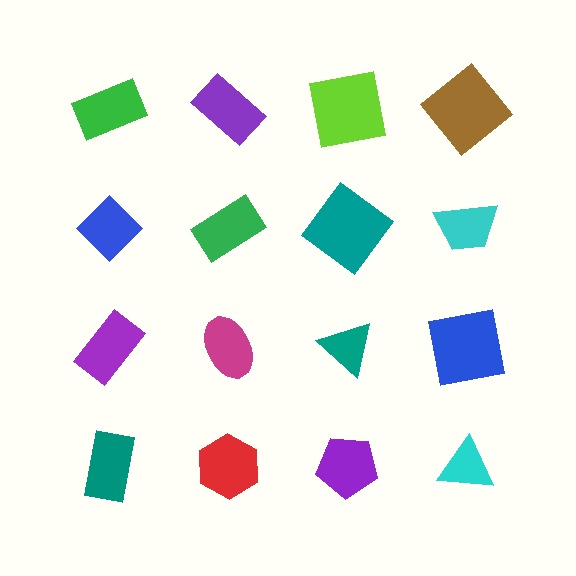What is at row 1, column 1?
A green rectangle.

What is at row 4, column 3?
A purple pentagon.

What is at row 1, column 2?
A purple rectangle.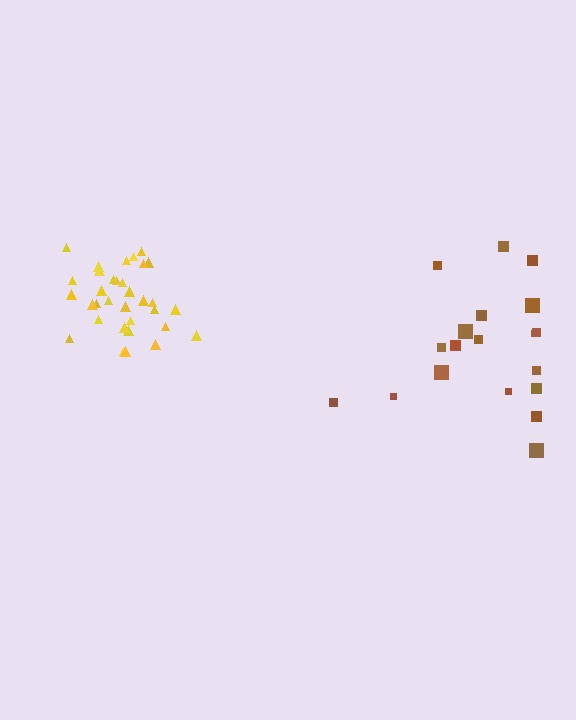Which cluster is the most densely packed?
Yellow.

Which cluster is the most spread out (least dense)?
Brown.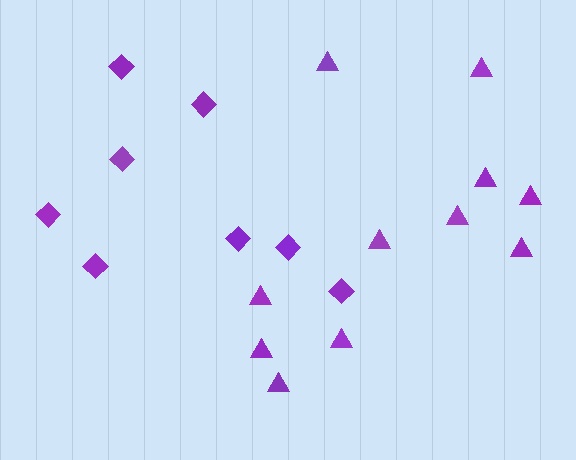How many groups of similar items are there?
There are 2 groups: one group of triangles (11) and one group of diamonds (8).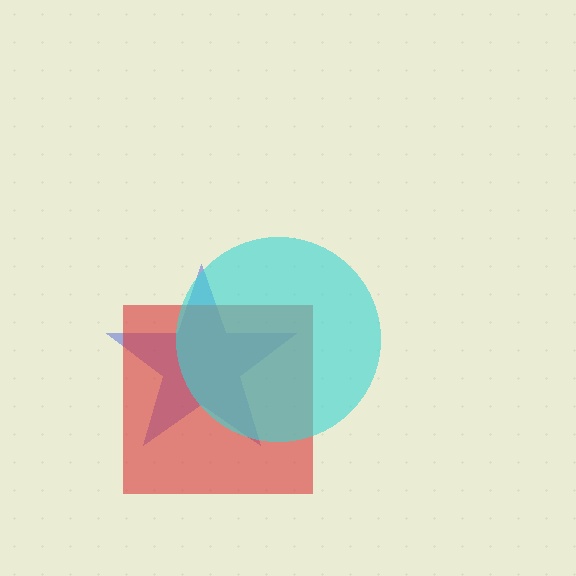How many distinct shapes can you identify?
There are 3 distinct shapes: a blue star, a red square, a cyan circle.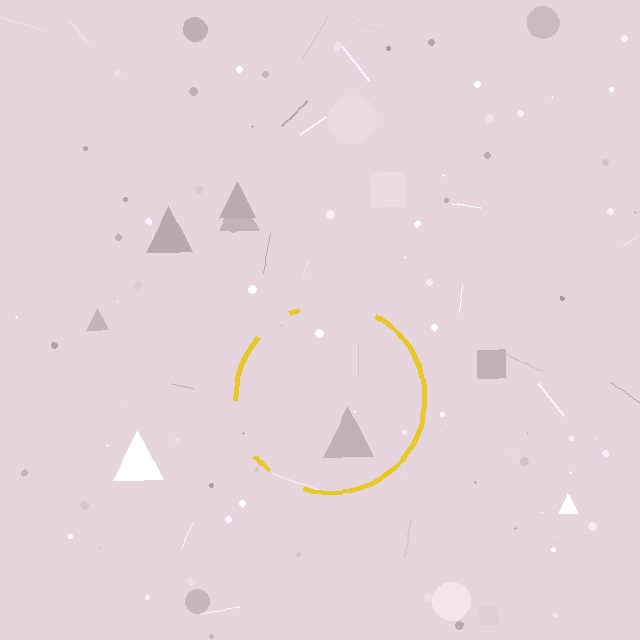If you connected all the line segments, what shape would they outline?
They would outline a circle.